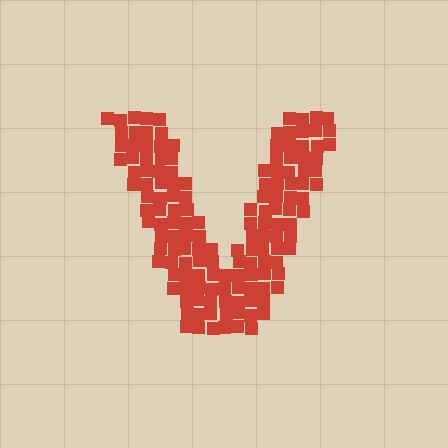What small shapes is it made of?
It is made of small squares.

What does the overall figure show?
The overall figure shows the letter V.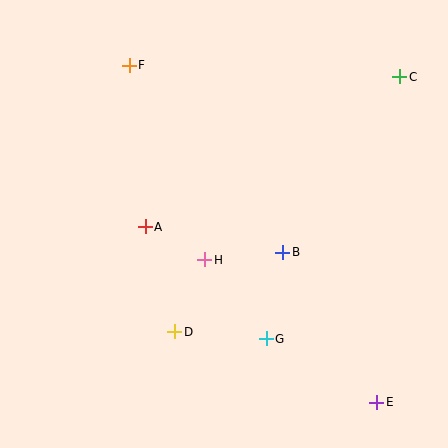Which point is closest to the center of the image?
Point H at (205, 260) is closest to the center.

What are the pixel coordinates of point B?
Point B is at (283, 252).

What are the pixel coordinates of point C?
Point C is at (400, 77).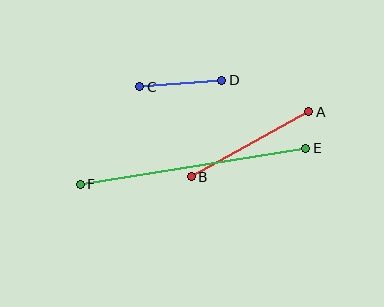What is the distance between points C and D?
The distance is approximately 82 pixels.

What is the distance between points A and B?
The distance is approximately 134 pixels.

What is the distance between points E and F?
The distance is approximately 229 pixels.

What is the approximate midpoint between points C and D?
The midpoint is at approximately (181, 83) pixels.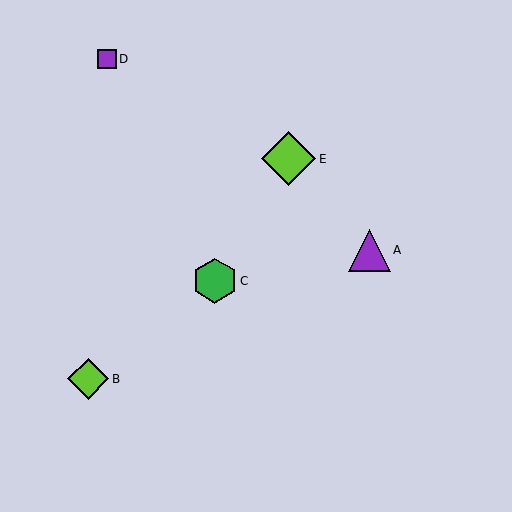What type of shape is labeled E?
Shape E is a lime diamond.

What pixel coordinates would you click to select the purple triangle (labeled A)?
Click at (369, 250) to select the purple triangle A.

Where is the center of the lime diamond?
The center of the lime diamond is at (289, 159).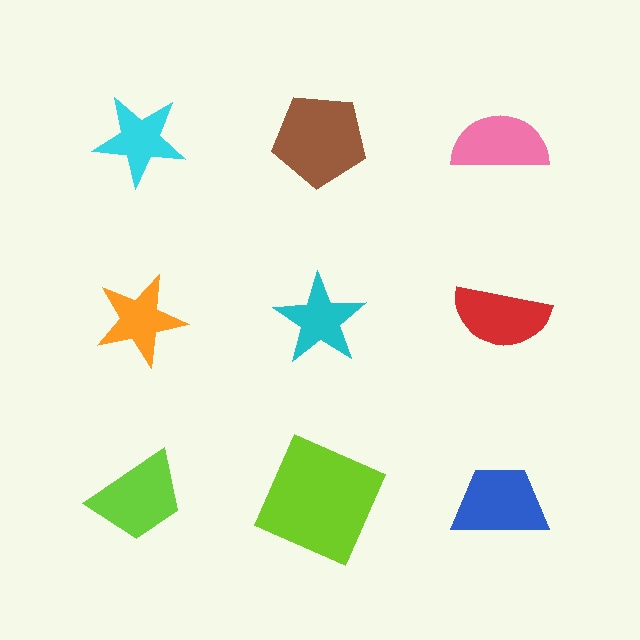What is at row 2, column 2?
A cyan star.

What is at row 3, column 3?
A blue trapezoid.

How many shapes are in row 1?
3 shapes.